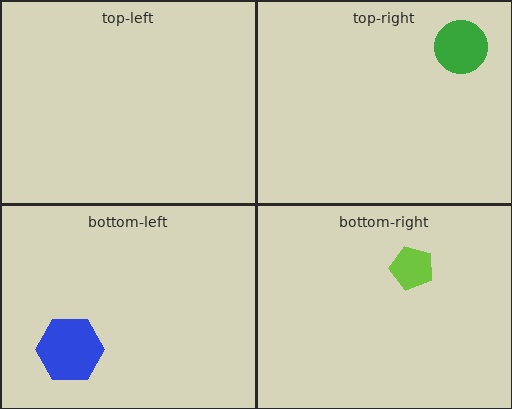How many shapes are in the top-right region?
1.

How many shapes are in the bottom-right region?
1.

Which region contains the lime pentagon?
The bottom-right region.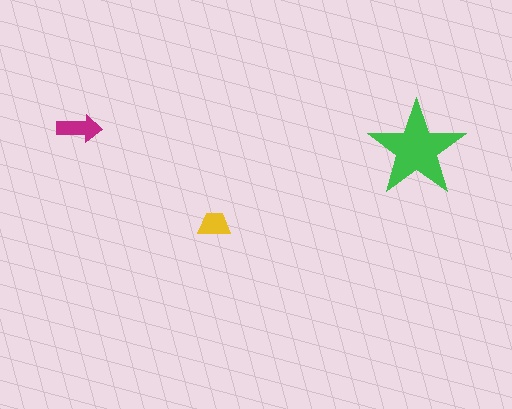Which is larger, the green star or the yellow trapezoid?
The green star.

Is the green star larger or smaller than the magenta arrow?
Larger.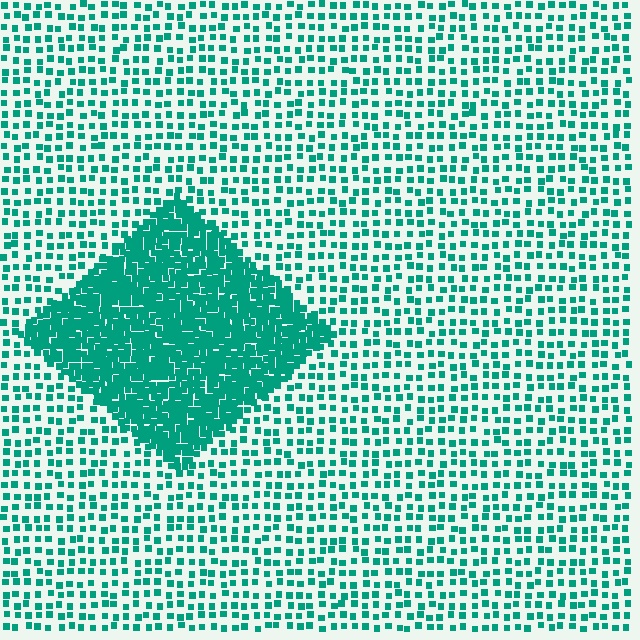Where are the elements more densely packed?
The elements are more densely packed inside the diamond boundary.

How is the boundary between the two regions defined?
The boundary is defined by a change in element density (approximately 3.0x ratio). All elements are the same color, size, and shape.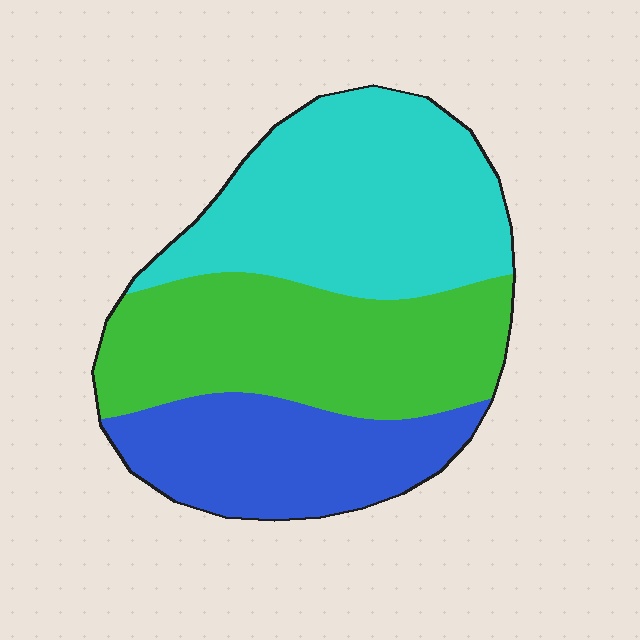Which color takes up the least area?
Blue, at roughly 25%.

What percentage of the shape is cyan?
Cyan covers roughly 40% of the shape.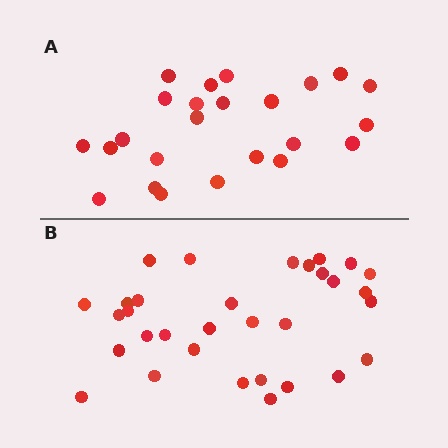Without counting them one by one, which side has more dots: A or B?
Region B (the bottom region) has more dots.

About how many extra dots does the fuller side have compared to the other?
Region B has roughly 8 or so more dots than region A.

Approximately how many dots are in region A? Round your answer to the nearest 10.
About 20 dots. (The exact count is 24, which rounds to 20.)